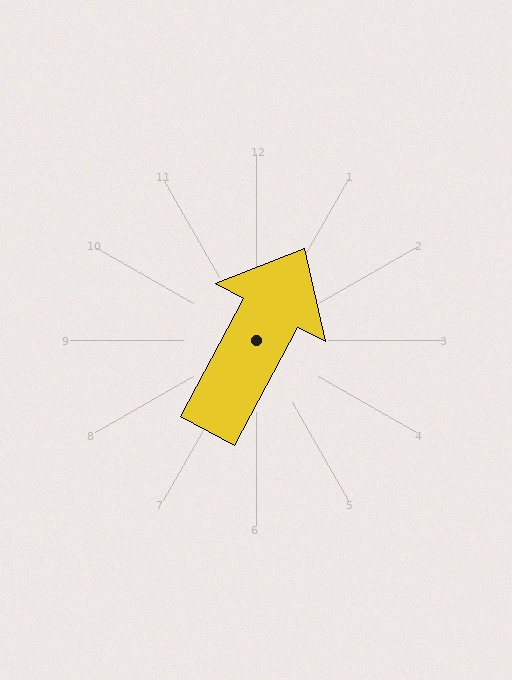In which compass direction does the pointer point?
Northeast.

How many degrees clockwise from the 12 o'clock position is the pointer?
Approximately 28 degrees.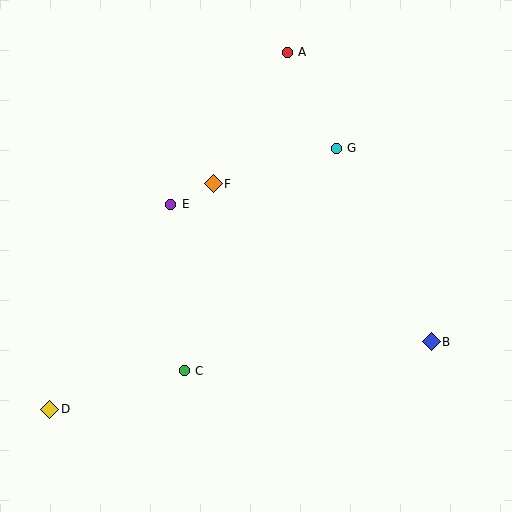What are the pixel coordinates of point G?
Point G is at (336, 148).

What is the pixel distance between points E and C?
The distance between E and C is 167 pixels.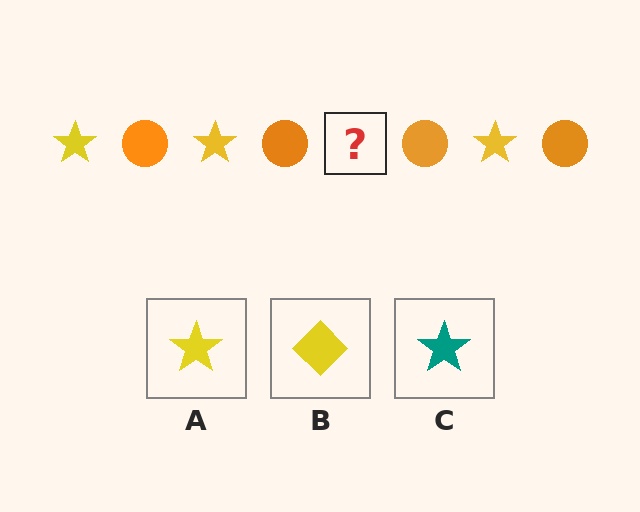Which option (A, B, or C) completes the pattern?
A.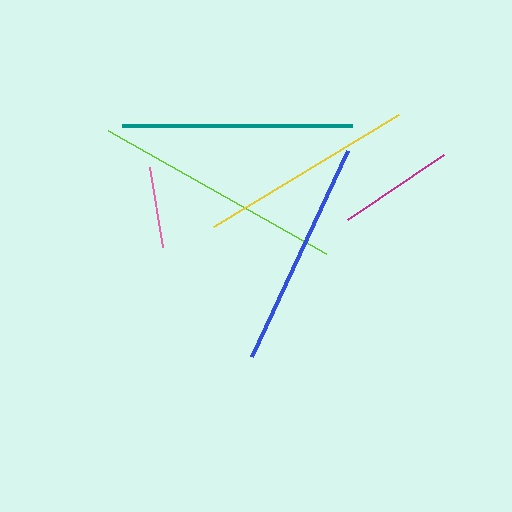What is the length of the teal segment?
The teal segment is approximately 230 pixels long.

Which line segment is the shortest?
The pink line is the shortest at approximately 82 pixels.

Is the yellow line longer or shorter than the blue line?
The blue line is longer than the yellow line.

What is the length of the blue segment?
The blue segment is approximately 227 pixels long.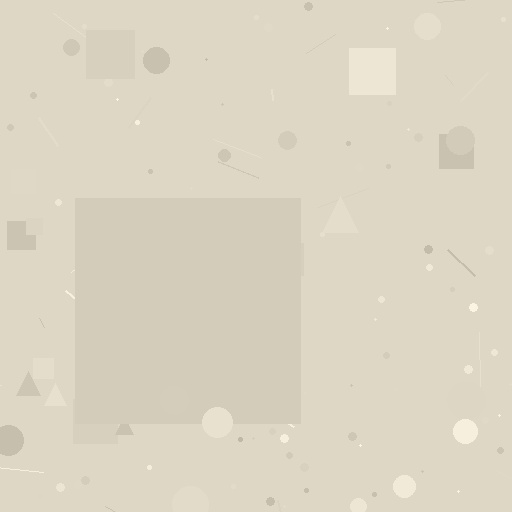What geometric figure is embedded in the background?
A square is embedded in the background.